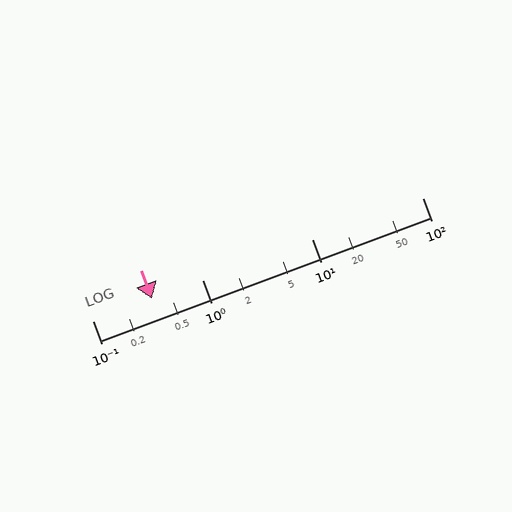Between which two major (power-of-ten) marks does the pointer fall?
The pointer is between 0.1 and 1.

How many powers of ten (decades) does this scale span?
The scale spans 3 decades, from 0.1 to 100.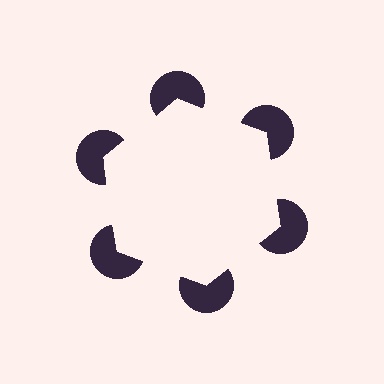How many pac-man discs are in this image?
There are 6 — one at each vertex of the illusory hexagon.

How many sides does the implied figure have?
6 sides.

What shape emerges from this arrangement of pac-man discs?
An illusory hexagon — its edges are inferred from the aligned wedge cuts in the pac-man discs, not physically drawn.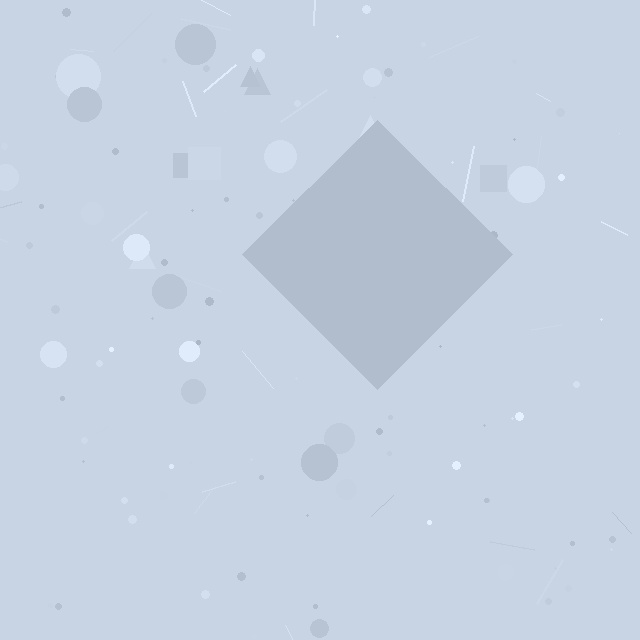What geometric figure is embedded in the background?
A diamond is embedded in the background.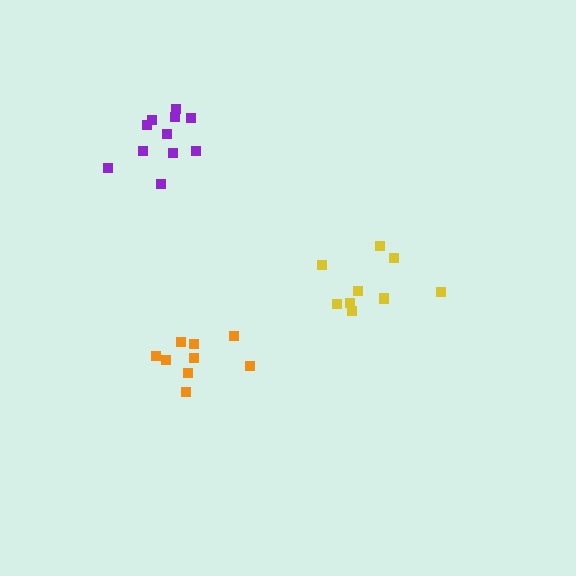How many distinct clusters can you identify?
There are 3 distinct clusters.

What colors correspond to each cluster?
The clusters are colored: yellow, purple, orange.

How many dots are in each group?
Group 1: 10 dots, Group 2: 11 dots, Group 3: 9 dots (30 total).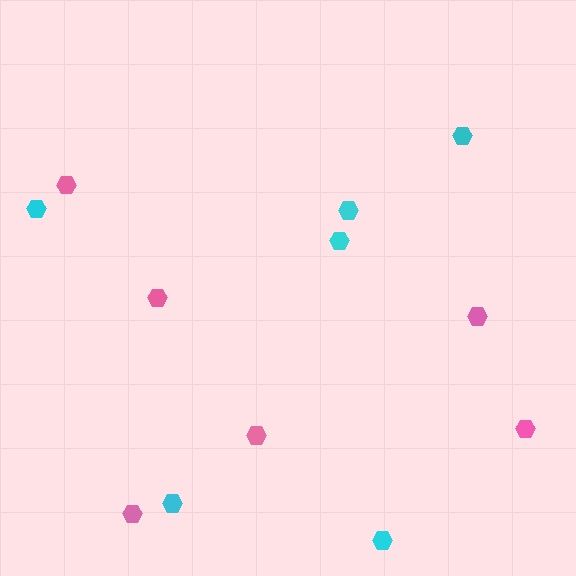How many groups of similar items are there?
There are 2 groups: one group of pink hexagons (6) and one group of cyan hexagons (6).